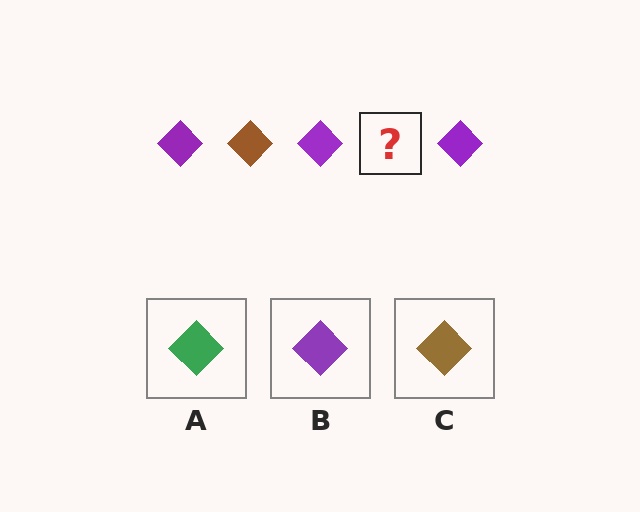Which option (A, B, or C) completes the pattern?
C.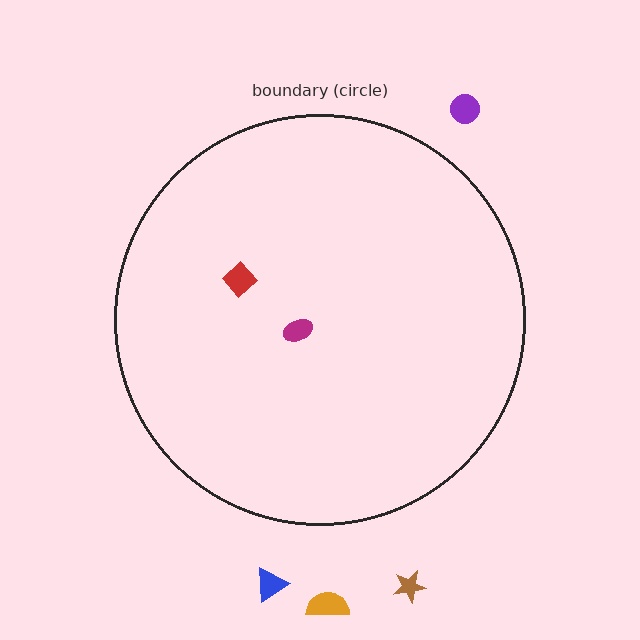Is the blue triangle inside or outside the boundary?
Outside.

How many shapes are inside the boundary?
2 inside, 4 outside.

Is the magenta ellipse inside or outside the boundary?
Inside.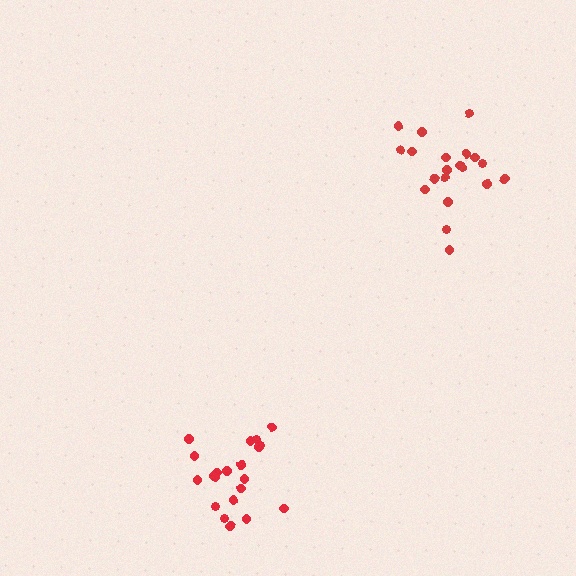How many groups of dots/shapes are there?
There are 2 groups.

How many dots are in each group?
Group 1: 21 dots, Group 2: 20 dots (41 total).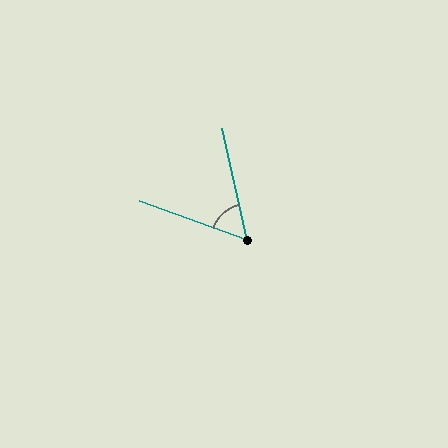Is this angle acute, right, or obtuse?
It is acute.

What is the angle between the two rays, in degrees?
Approximately 57 degrees.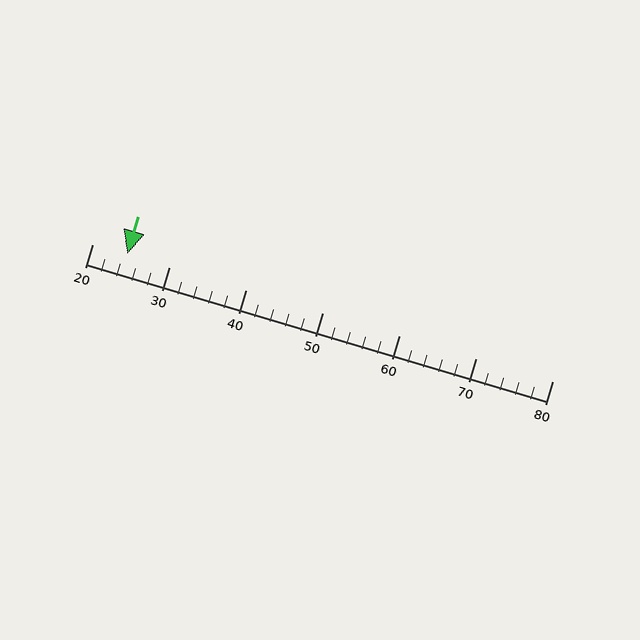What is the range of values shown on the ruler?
The ruler shows values from 20 to 80.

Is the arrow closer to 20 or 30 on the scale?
The arrow is closer to 20.